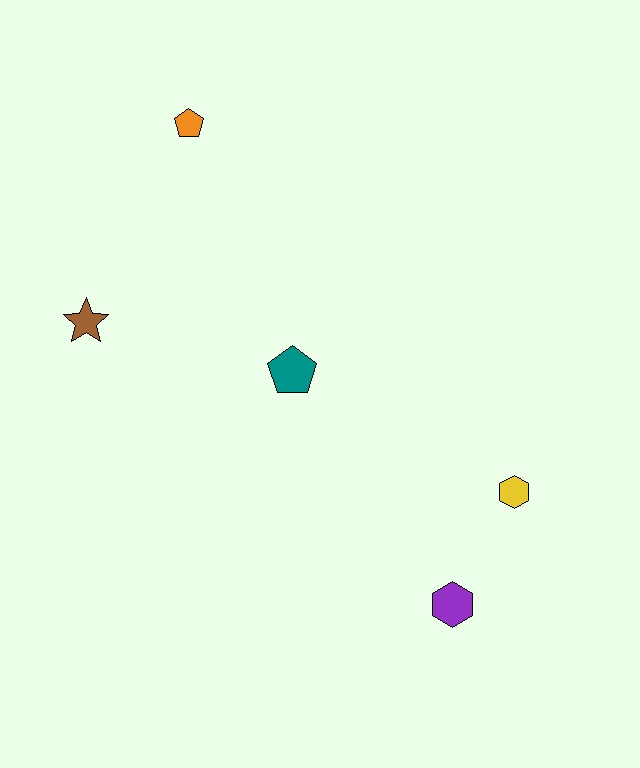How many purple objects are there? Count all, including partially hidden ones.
There is 1 purple object.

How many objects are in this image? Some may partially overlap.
There are 5 objects.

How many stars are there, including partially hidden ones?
There is 1 star.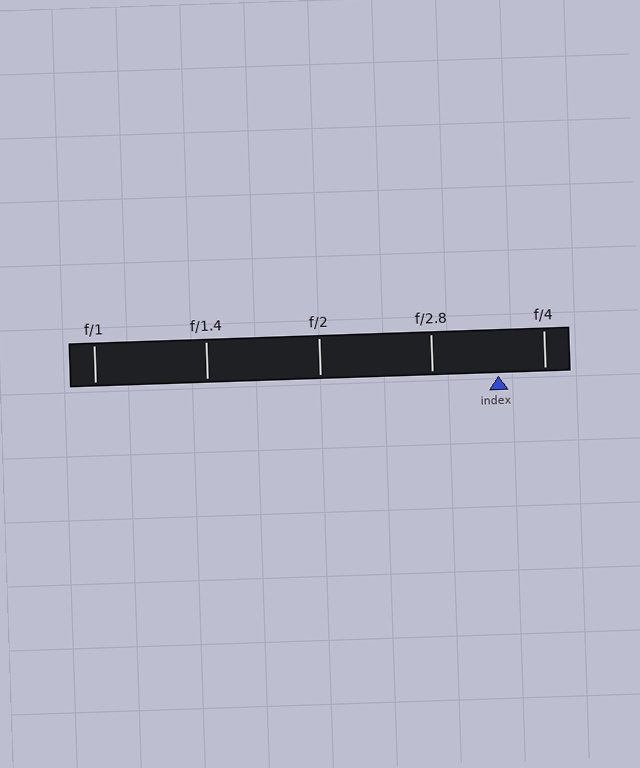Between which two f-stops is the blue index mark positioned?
The index mark is between f/2.8 and f/4.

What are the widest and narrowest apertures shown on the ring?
The widest aperture shown is f/1 and the narrowest is f/4.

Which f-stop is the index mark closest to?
The index mark is closest to f/4.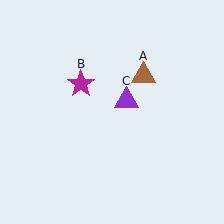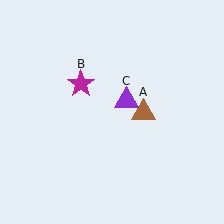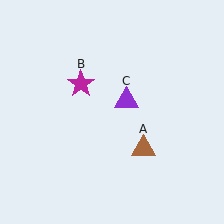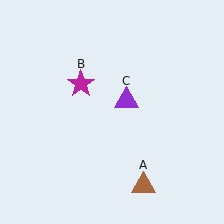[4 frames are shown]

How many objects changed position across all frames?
1 object changed position: brown triangle (object A).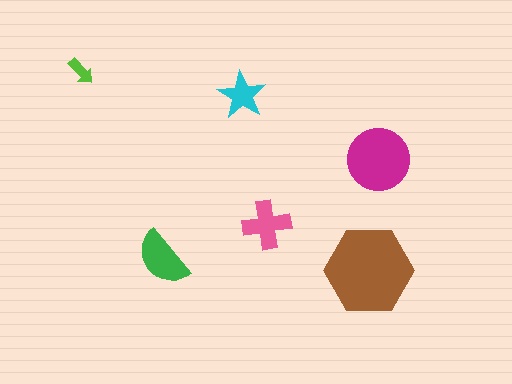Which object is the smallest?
The lime arrow.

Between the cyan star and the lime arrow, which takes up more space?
The cyan star.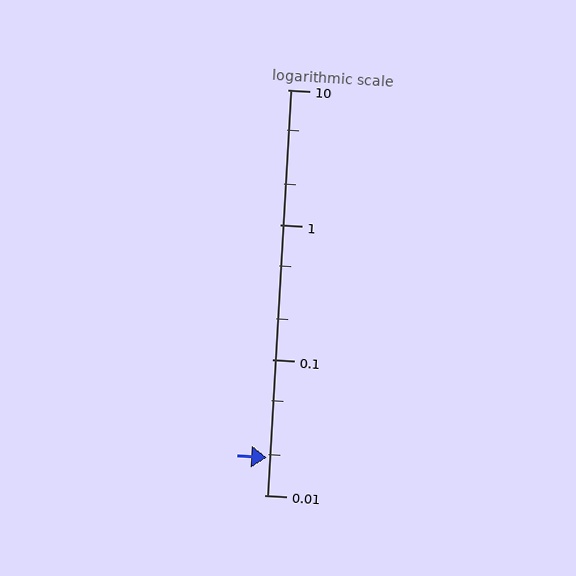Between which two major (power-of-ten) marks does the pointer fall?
The pointer is between 0.01 and 0.1.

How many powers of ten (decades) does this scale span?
The scale spans 3 decades, from 0.01 to 10.